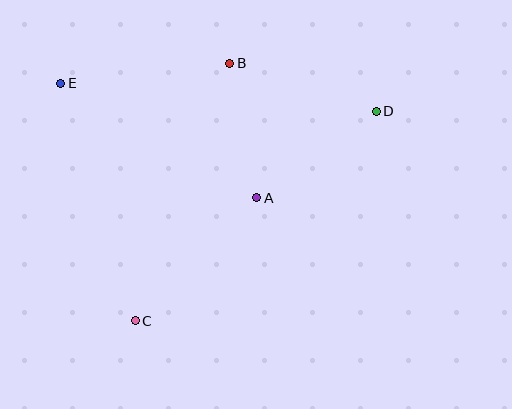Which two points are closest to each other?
Points A and B are closest to each other.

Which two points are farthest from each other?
Points C and D are farthest from each other.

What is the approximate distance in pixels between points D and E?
The distance between D and E is approximately 316 pixels.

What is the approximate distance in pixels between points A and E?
The distance between A and E is approximately 227 pixels.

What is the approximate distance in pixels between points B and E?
The distance between B and E is approximately 170 pixels.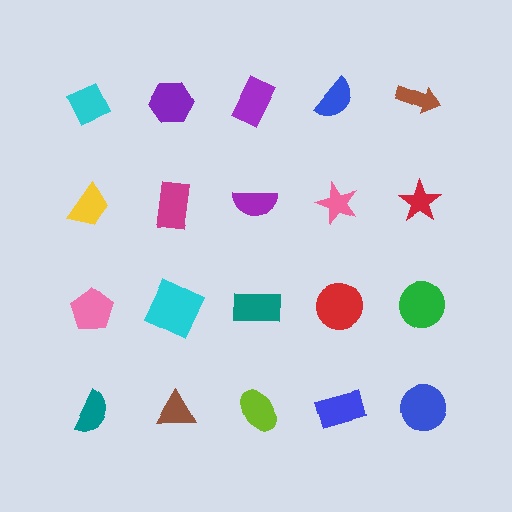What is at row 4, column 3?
A lime ellipse.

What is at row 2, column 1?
A yellow trapezoid.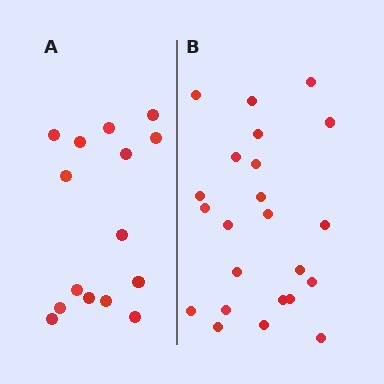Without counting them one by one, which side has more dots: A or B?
Region B (the right region) has more dots.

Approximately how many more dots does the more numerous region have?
Region B has roughly 8 or so more dots than region A.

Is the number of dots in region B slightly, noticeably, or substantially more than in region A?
Region B has substantially more. The ratio is roughly 1.5 to 1.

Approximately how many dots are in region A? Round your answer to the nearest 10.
About 20 dots. (The exact count is 15, which rounds to 20.)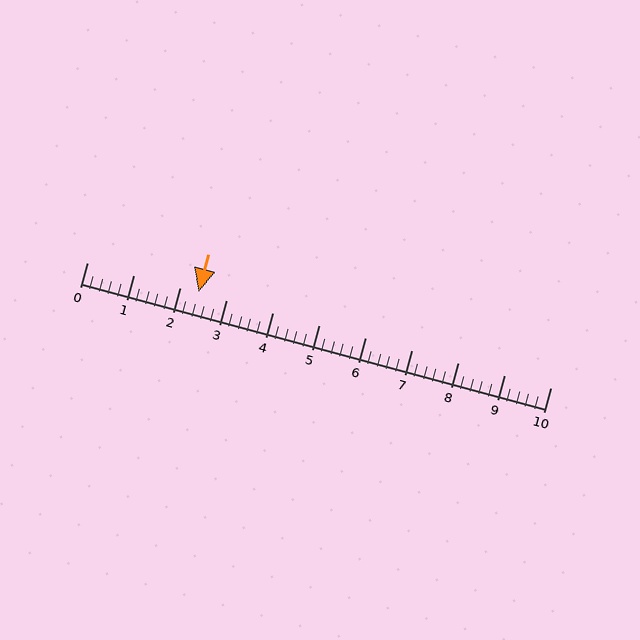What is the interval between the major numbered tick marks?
The major tick marks are spaced 1 units apart.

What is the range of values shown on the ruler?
The ruler shows values from 0 to 10.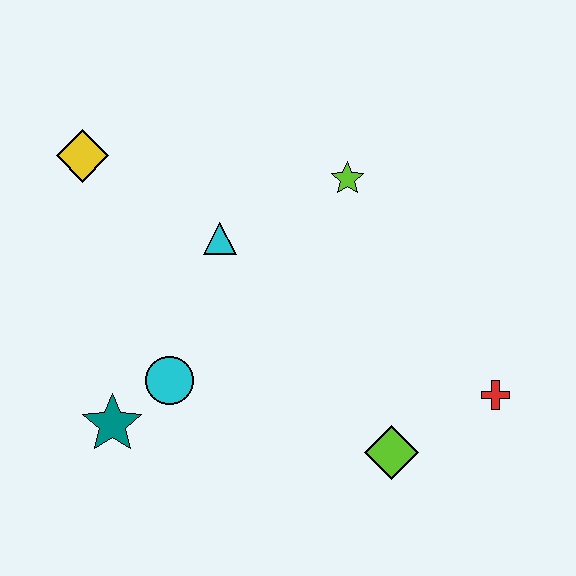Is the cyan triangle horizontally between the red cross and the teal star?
Yes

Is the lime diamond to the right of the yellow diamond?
Yes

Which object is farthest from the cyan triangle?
The red cross is farthest from the cyan triangle.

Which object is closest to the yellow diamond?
The cyan triangle is closest to the yellow diamond.